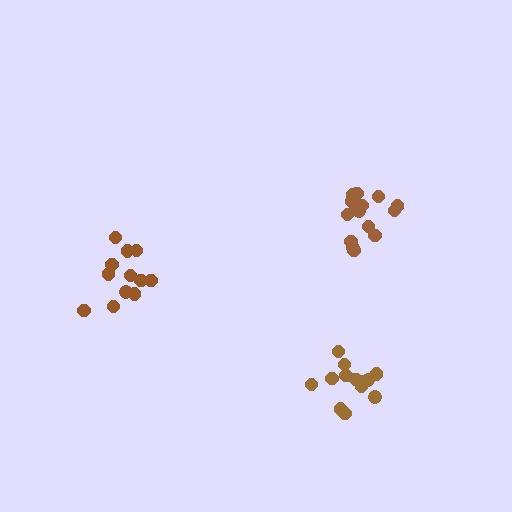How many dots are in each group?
Group 1: 15 dots, Group 2: 12 dots, Group 3: 13 dots (40 total).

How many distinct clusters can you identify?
There are 3 distinct clusters.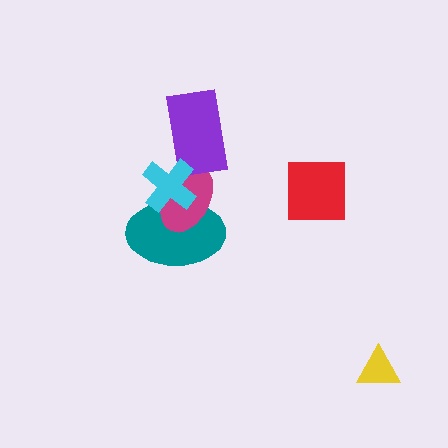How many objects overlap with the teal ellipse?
2 objects overlap with the teal ellipse.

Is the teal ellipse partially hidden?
Yes, it is partially covered by another shape.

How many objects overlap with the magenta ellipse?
3 objects overlap with the magenta ellipse.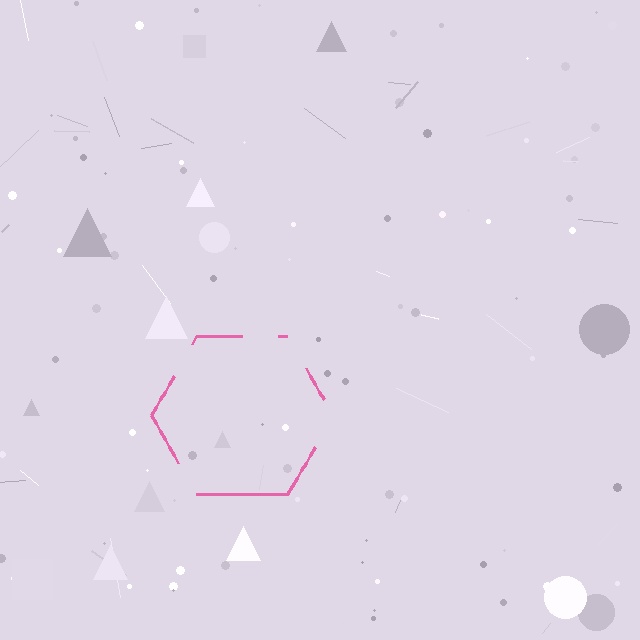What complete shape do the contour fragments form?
The contour fragments form a hexagon.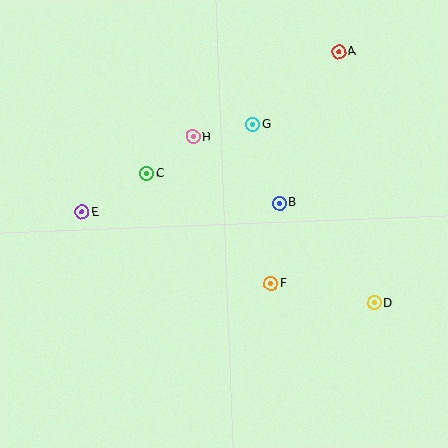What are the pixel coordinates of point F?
Point F is at (271, 284).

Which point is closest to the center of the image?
Point B at (279, 203) is closest to the center.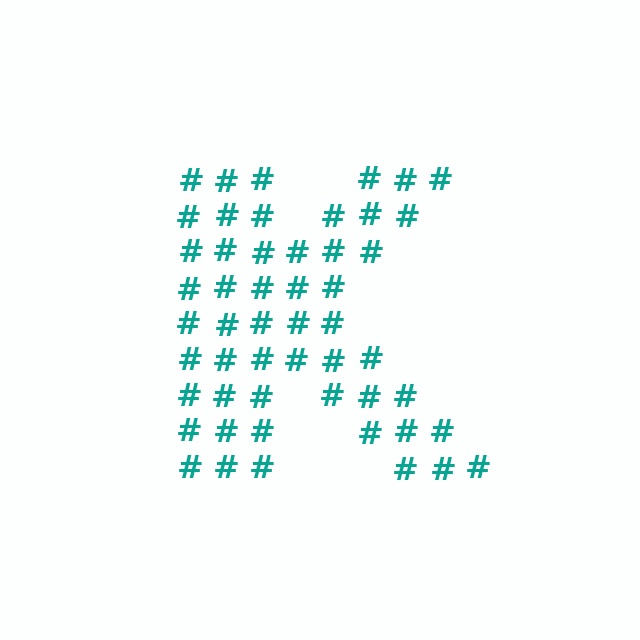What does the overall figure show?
The overall figure shows the letter K.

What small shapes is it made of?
It is made of small hash symbols.